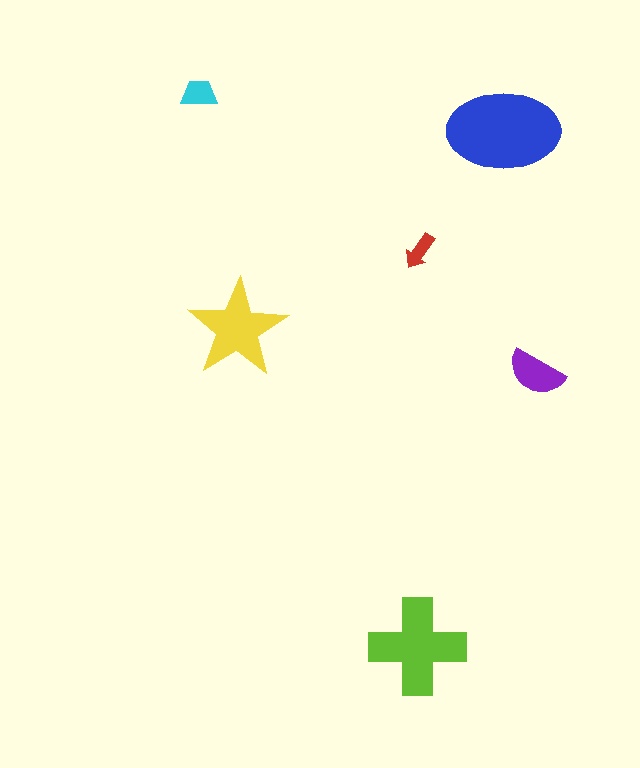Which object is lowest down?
The lime cross is bottommost.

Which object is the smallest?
The red arrow.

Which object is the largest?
The blue ellipse.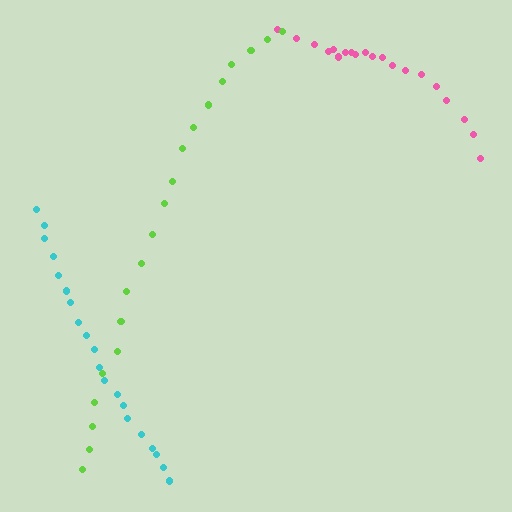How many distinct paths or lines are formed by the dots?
There are 3 distinct paths.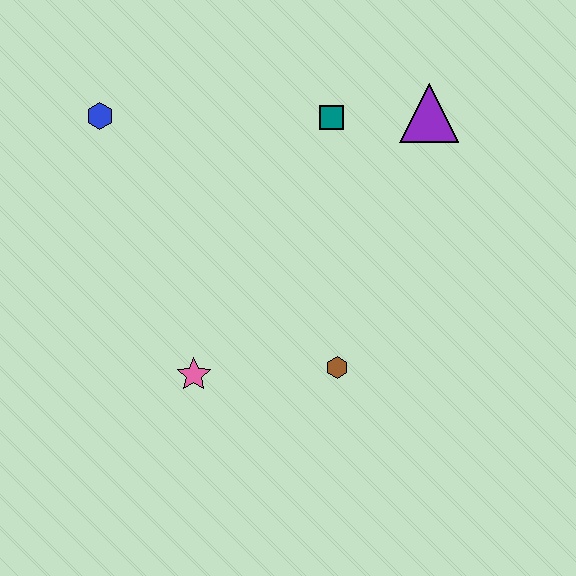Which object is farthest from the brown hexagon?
The blue hexagon is farthest from the brown hexagon.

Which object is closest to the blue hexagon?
The teal square is closest to the blue hexagon.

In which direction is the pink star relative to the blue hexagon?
The pink star is below the blue hexagon.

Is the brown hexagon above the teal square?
No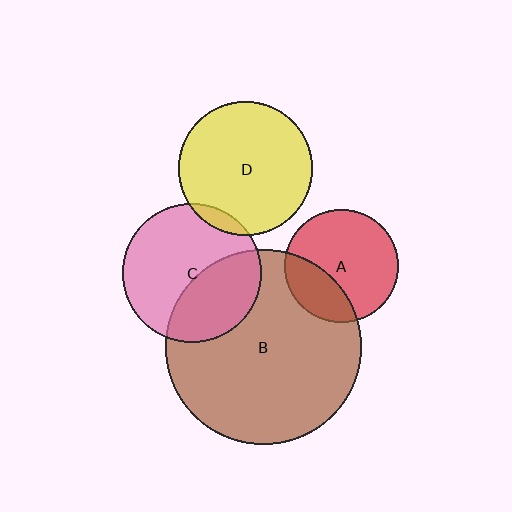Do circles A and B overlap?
Yes.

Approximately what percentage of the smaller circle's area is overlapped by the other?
Approximately 30%.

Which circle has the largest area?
Circle B (brown).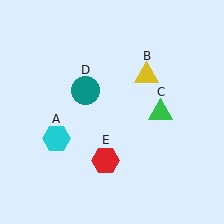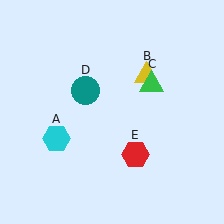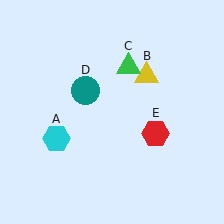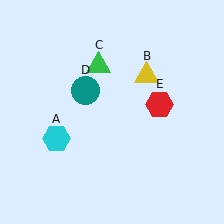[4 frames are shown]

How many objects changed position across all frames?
2 objects changed position: green triangle (object C), red hexagon (object E).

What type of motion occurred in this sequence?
The green triangle (object C), red hexagon (object E) rotated counterclockwise around the center of the scene.